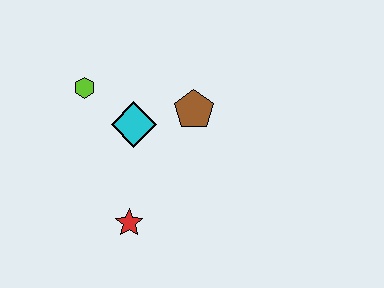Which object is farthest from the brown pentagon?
The red star is farthest from the brown pentagon.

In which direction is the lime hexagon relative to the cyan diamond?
The lime hexagon is to the left of the cyan diamond.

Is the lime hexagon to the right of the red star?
No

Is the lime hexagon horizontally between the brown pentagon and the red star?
No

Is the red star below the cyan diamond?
Yes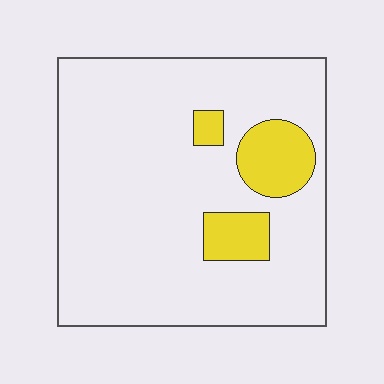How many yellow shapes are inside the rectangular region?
3.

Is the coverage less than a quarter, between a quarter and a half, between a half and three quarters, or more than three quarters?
Less than a quarter.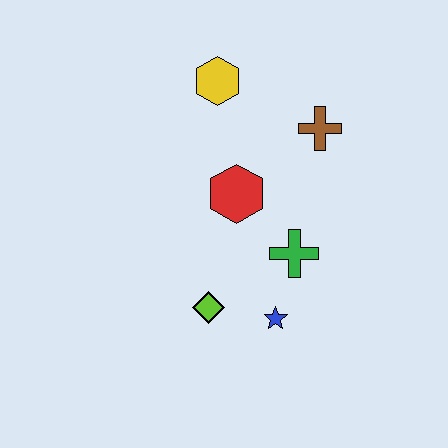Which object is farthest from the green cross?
The yellow hexagon is farthest from the green cross.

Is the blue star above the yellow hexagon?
No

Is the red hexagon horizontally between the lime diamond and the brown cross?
Yes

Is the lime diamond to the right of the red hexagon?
No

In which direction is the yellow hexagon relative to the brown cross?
The yellow hexagon is to the left of the brown cross.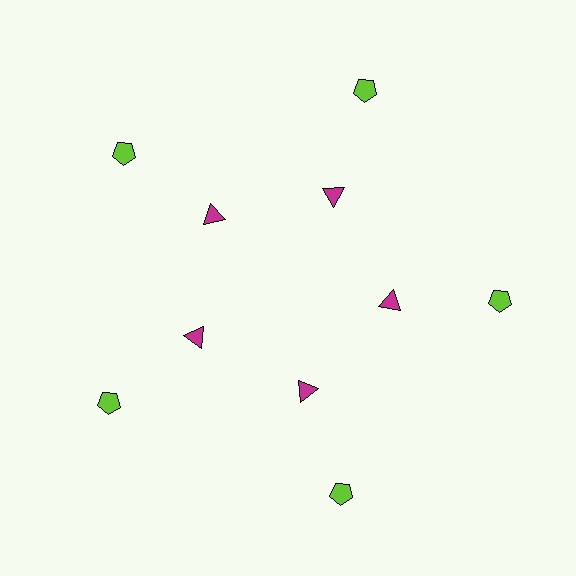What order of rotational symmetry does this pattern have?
This pattern has 5-fold rotational symmetry.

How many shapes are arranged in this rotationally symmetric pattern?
There are 10 shapes, arranged in 5 groups of 2.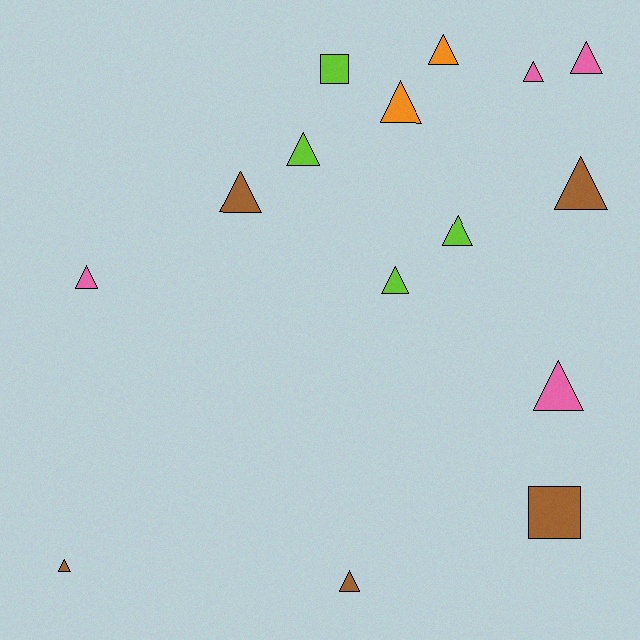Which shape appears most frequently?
Triangle, with 13 objects.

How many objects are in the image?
There are 15 objects.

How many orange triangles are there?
There are 2 orange triangles.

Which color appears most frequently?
Brown, with 5 objects.